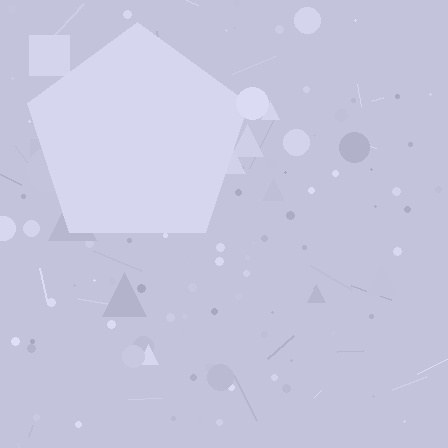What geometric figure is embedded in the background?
A pentagon is embedded in the background.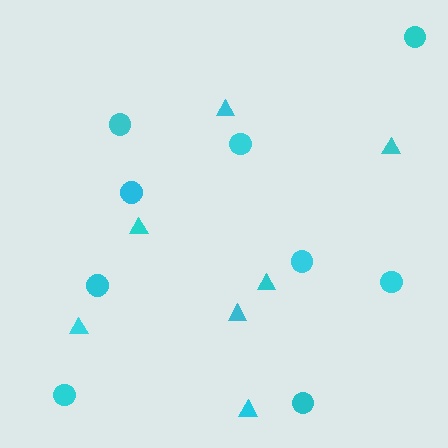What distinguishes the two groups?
There are 2 groups: one group of triangles (7) and one group of circles (9).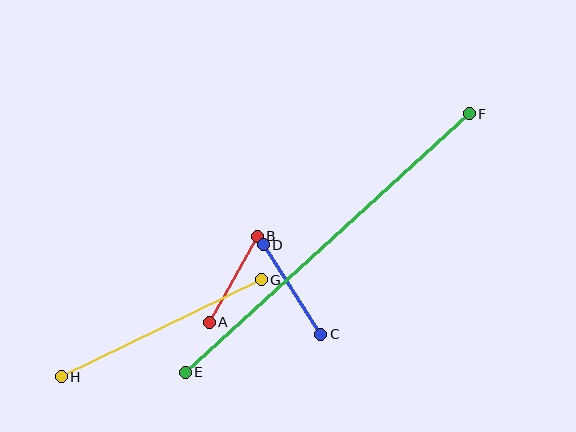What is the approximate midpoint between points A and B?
The midpoint is at approximately (233, 279) pixels.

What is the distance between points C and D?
The distance is approximately 106 pixels.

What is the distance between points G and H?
The distance is approximately 222 pixels.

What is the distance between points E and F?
The distance is approximately 384 pixels.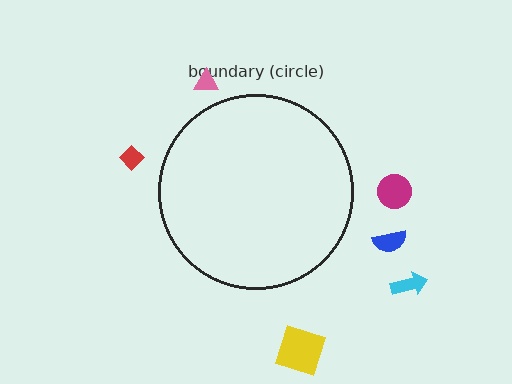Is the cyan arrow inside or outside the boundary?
Outside.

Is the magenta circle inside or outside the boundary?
Outside.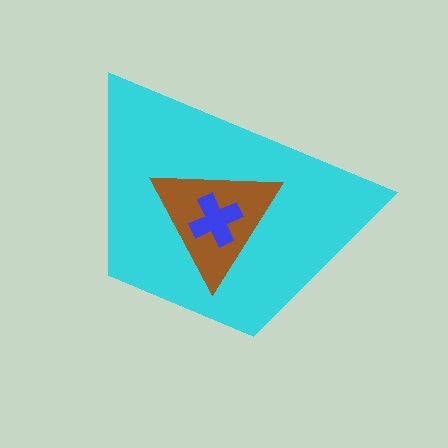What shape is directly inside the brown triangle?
The blue cross.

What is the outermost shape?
The cyan trapezoid.